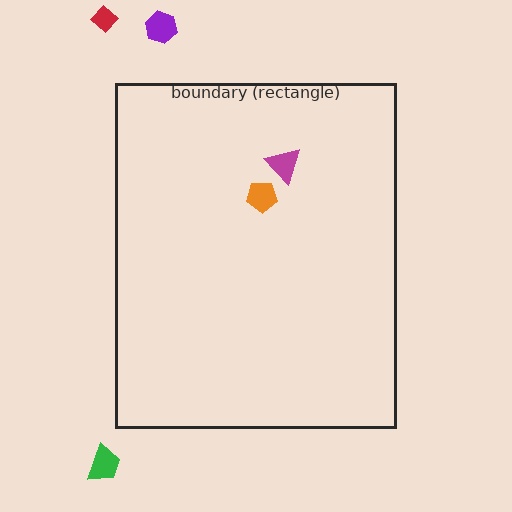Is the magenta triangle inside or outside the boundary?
Inside.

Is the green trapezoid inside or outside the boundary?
Outside.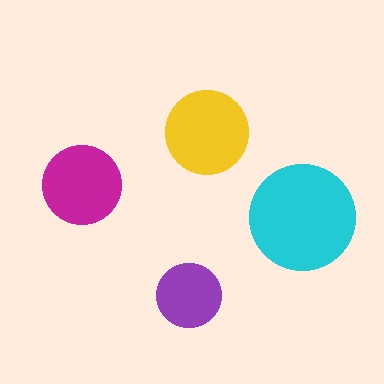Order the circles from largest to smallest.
the cyan one, the yellow one, the magenta one, the purple one.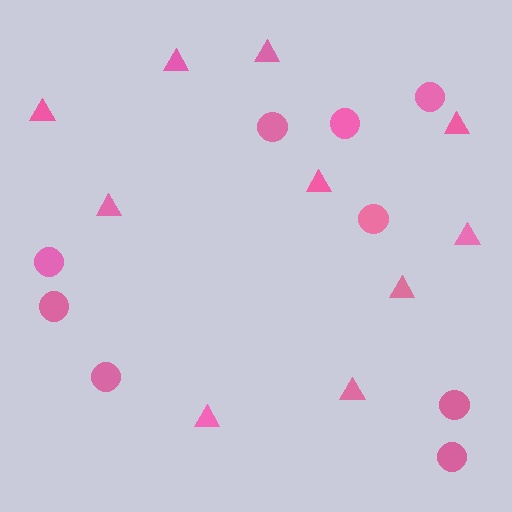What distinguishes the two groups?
There are 2 groups: one group of circles (9) and one group of triangles (10).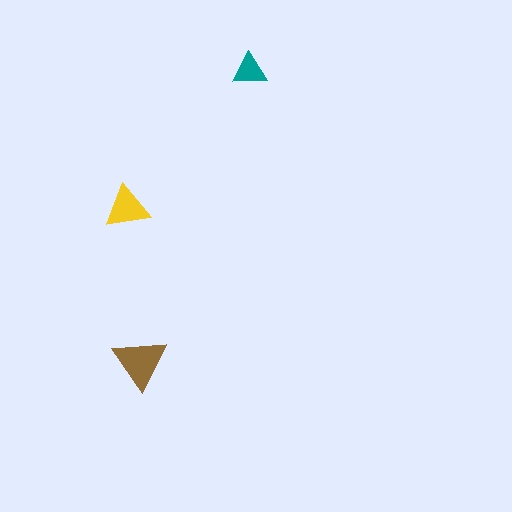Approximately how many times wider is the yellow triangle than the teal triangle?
About 1.5 times wider.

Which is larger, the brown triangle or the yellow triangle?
The brown one.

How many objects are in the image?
There are 3 objects in the image.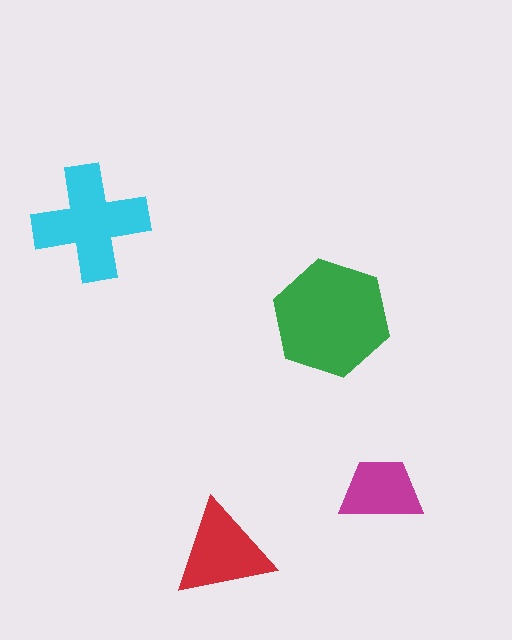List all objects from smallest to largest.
The magenta trapezoid, the red triangle, the cyan cross, the green hexagon.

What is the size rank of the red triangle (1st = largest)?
3rd.